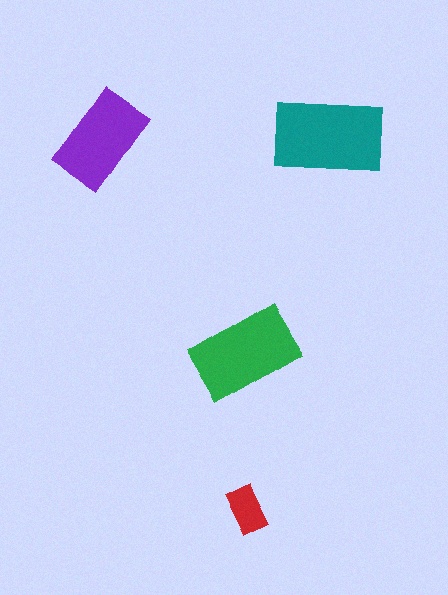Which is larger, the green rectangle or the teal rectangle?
The teal one.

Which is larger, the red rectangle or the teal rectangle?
The teal one.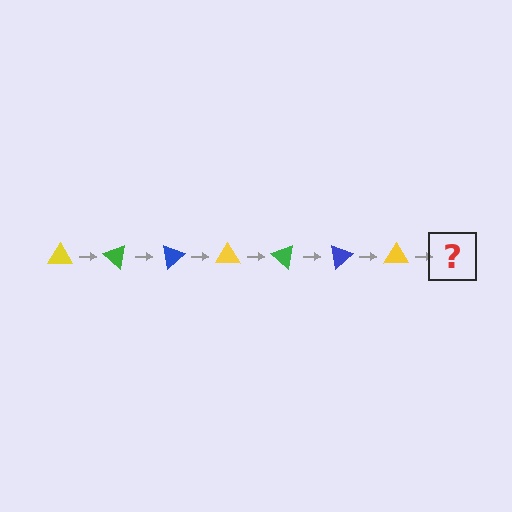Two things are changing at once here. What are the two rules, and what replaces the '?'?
The two rules are that it rotates 40 degrees each step and the color cycles through yellow, green, and blue. The '?' should be a green triangle, rotated 280 degrees from the start.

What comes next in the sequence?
The next element should be a green triangle, rotated 280 degrees from the start.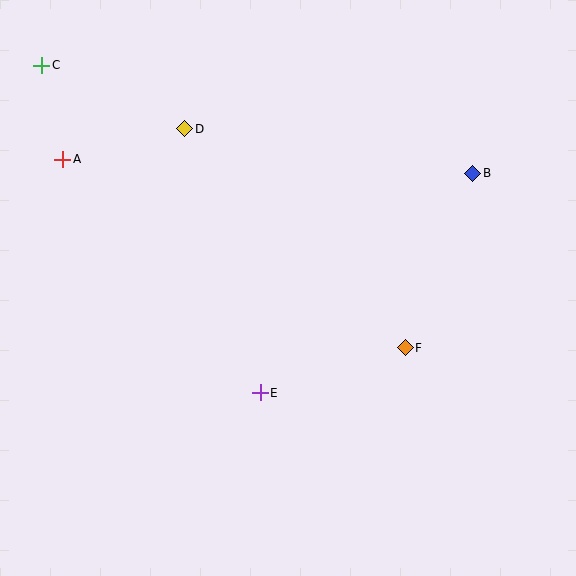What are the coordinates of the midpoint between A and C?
The midpoint between A and C is at (52, 112).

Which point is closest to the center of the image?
Point E at (260, 393) is closest to the center.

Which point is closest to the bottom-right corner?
Point F is closest to the bottom-right corner.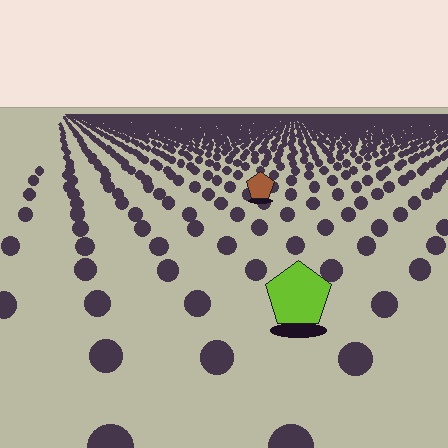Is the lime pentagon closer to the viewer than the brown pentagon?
Yes. The lime pentagon is closer — you can tell from the texture gradient: the ground texture is coarser near it.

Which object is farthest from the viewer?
The brown pentagon is farthest from the viewer. It appears smaller and the ground texture around it is denser.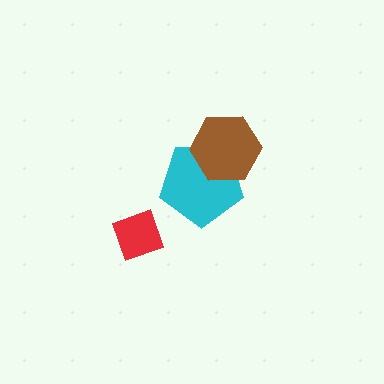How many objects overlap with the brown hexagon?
1 object overlaps with the brown hexagon.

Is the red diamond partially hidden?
No, no other shape covers it.